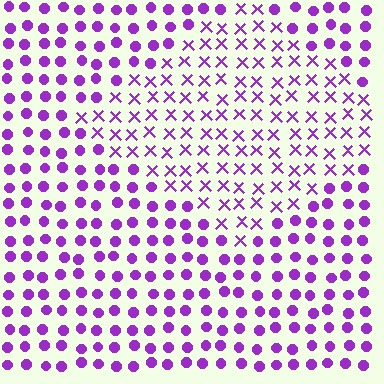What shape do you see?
I see a diamond.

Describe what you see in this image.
The image is filled with small purple elements arranged in a uniform grid. A diamond-shaped region contains X marks, while the surrounding area contains circles. The boundary is defined purely by the change in element shape.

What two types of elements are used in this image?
The image uses X marks inside the diamond region and circles outside it.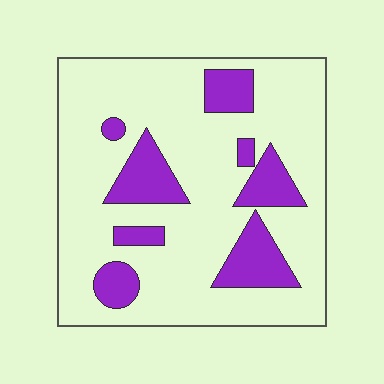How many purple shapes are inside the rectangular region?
8.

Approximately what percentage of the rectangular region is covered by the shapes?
Approximately 20%.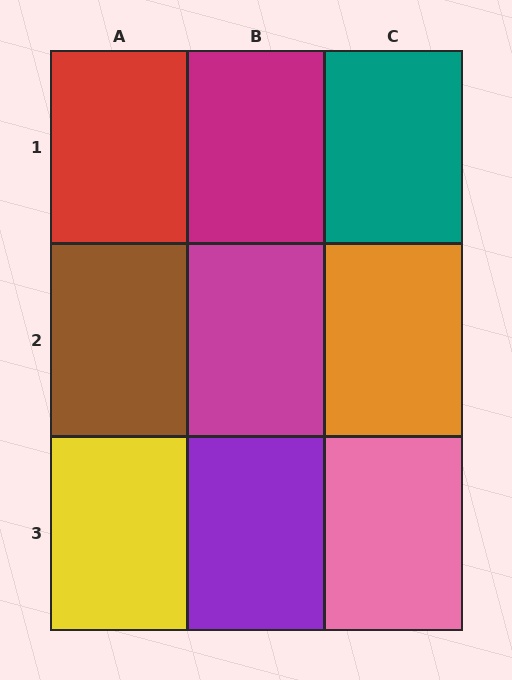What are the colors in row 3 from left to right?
Yellow, purple, pink.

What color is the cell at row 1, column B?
Magenta.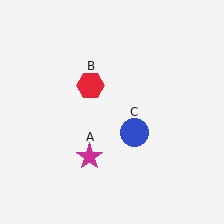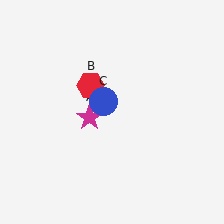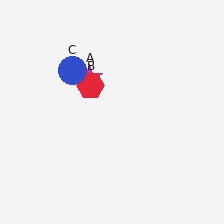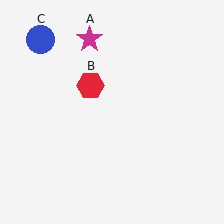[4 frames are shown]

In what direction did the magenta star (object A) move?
The magenta star (object A) moved up.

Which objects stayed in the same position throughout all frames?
Red hexagon (object B) remained stationary.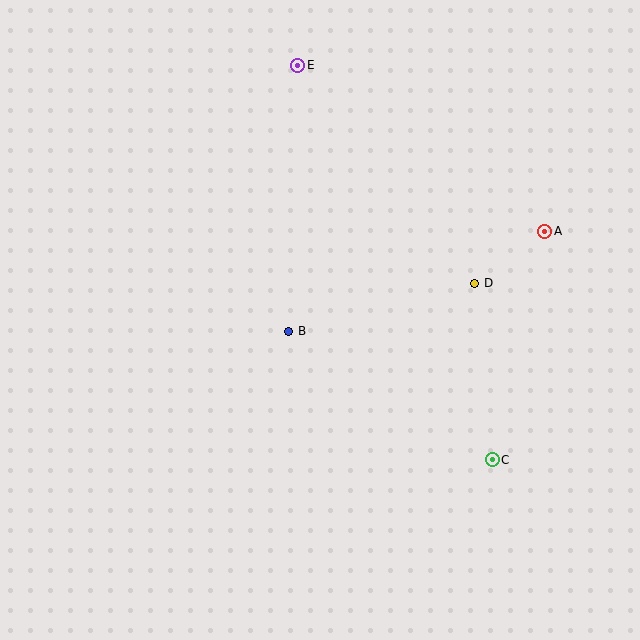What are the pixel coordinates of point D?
Point D is at (475, 283).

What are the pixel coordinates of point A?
Point A is at (545, 231).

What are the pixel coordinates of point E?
Point E is at (298, 65).